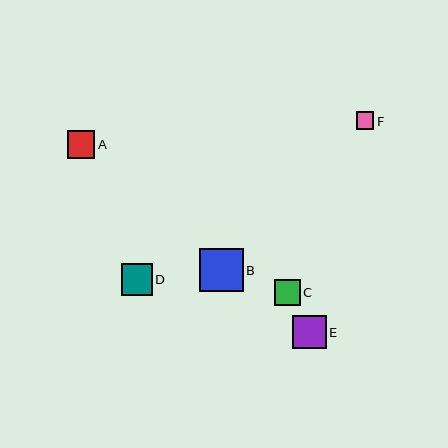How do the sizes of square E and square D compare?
Square E and square D are approximately the same size.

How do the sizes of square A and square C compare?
Square A and square C are approximately the same size.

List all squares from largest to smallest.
From largest to smallest: B, E, D, A, C, F.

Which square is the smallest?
Square F is the smallest with a size of approximately 17 pixels.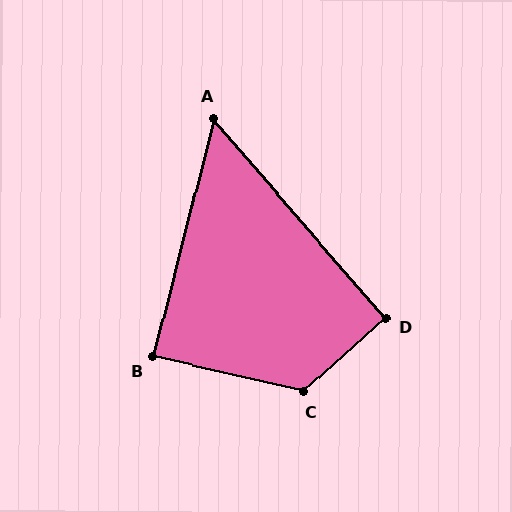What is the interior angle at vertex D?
Approximately 91 degrees (approximately right).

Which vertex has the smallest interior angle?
A, at approximately 55 degrees.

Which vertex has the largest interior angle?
C, at approximately 125 degrees.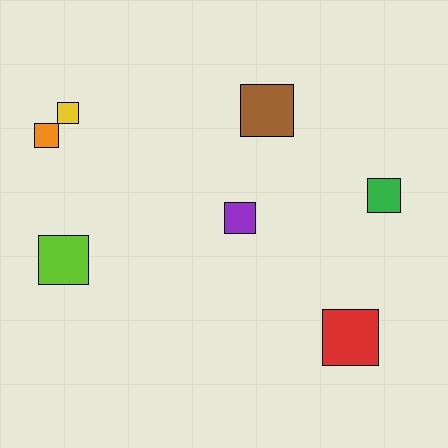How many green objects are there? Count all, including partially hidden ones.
There is 1 green object.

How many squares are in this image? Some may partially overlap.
There are 7 squares.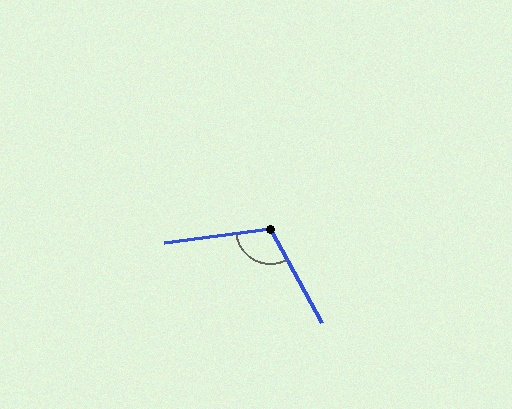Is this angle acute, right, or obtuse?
It is obtuse.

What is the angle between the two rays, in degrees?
Approximately 111 degrees.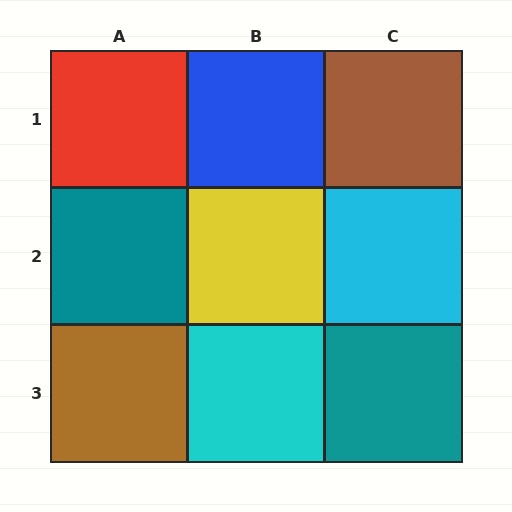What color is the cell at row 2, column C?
Cyan.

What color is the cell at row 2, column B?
Yellow.